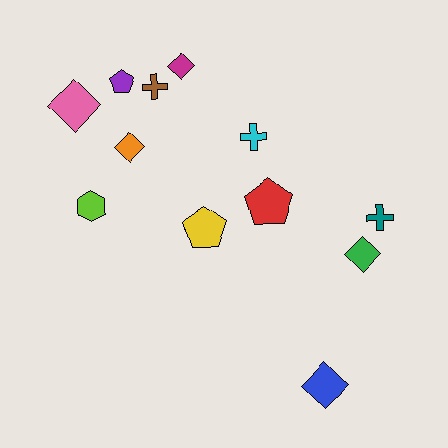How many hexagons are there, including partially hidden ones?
There is 1 hexagon.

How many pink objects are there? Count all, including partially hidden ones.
There is 1 pink object.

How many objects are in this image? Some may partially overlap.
There are 12 objects.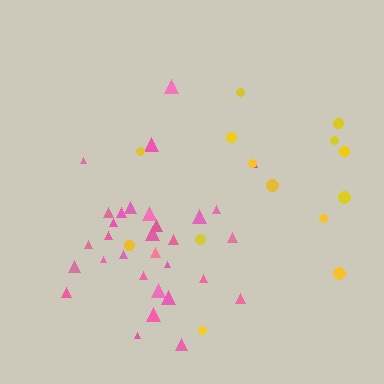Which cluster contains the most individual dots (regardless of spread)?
Pink (31).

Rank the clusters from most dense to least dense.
pink, yellow.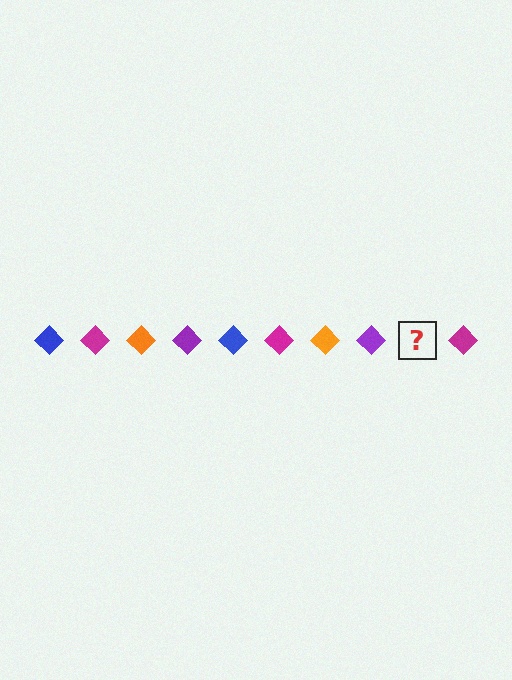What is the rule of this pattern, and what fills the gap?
The rule is that the pattern cycles through blue, magenta, orange, purple diamonds. The gap should be filled with a blue diamond.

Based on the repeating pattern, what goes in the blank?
The blank should be a blue diamond.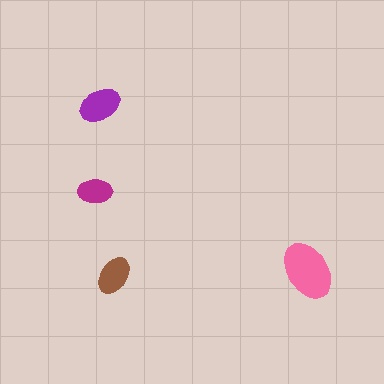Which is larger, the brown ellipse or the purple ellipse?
The purple one.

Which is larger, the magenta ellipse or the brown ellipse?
The brown one.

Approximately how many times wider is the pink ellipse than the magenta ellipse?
About 1.5 times wider.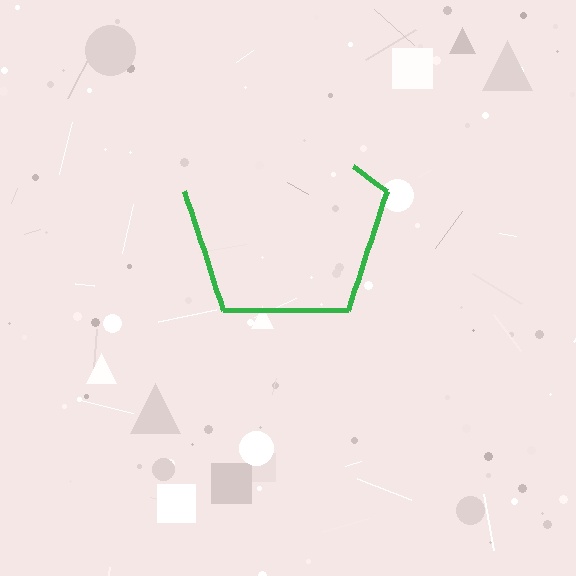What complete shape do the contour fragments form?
The contour fragments form a pentagon.